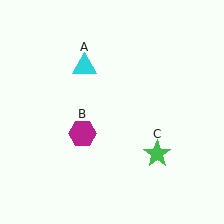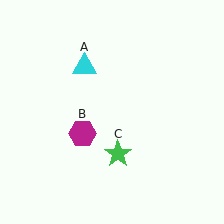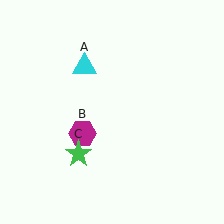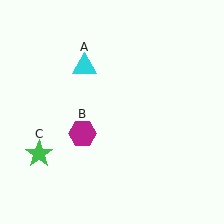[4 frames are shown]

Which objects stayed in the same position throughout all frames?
Cyan triangle (object A) and magenta hexagon (object B) remained stationary.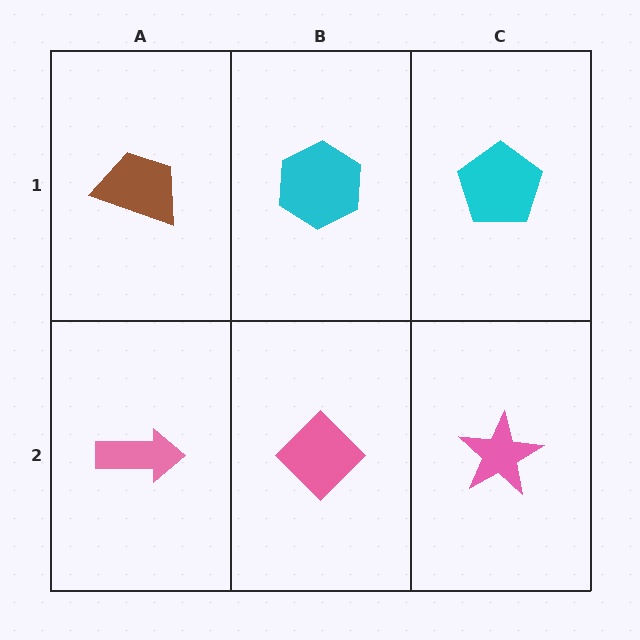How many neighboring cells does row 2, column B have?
3.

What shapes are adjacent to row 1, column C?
A pink star (row 2, column C), a cyan hexagon (row 1, column B).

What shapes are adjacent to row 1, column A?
A pink arrow (row 2, column A), a cyan hexagon (row 1, column B).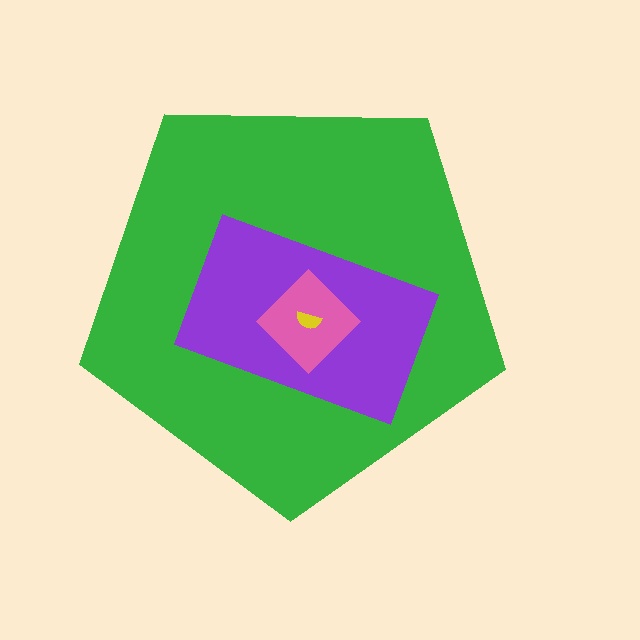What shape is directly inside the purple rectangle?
The pink diamond.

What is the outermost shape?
The green pentagon.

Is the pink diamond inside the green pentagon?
Yes.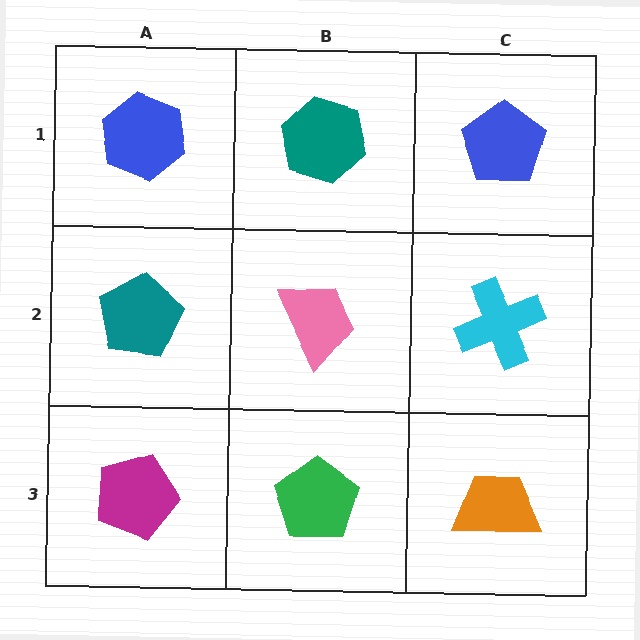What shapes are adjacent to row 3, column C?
A cyan cross (row 2, column C), a green pentagon (row 3, column B).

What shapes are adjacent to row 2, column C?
A blue pentagon (row 1, column C), an orange trapezoid (row 3, column C), a pink trapezoid (row 2, column B).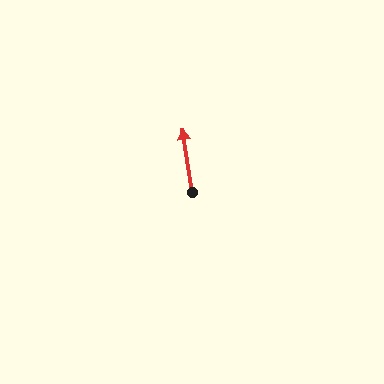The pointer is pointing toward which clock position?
Roughly 12 o'clock.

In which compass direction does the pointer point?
North.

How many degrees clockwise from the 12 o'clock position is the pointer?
Approximately 352 degrees.